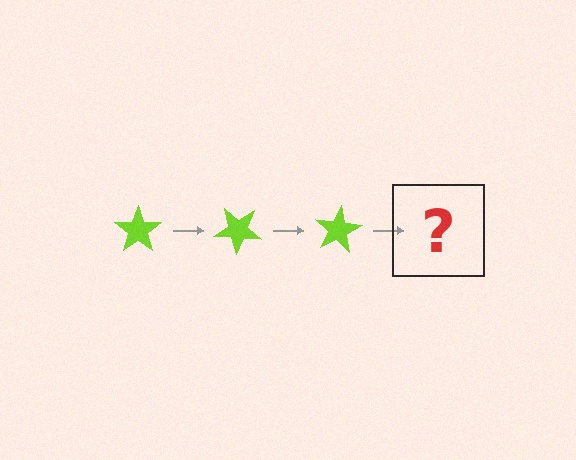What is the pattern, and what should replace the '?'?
The pattern is that the star rotates 40 degrees each step. The '?' should be a lime star rotated 120 degrees.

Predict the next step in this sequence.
The next step is a lime star rotated 120 degrees.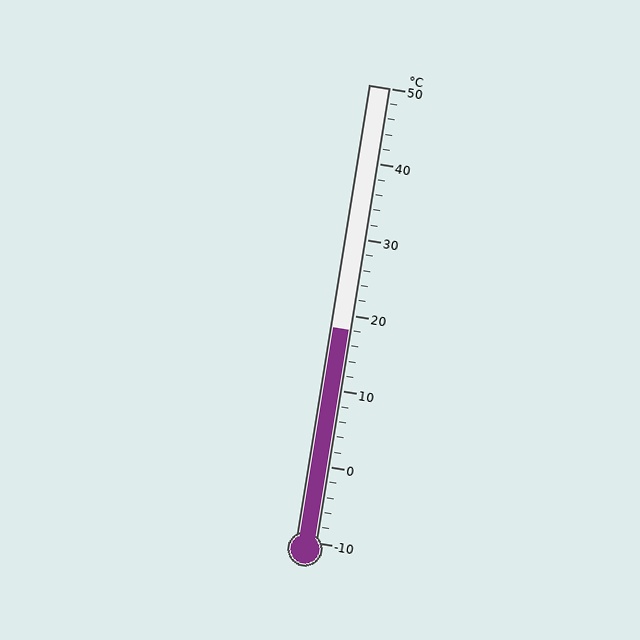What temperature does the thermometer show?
The thermometer shows approximately 18°C.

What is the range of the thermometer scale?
The thermometer scale ranges from -10°C to 50°C.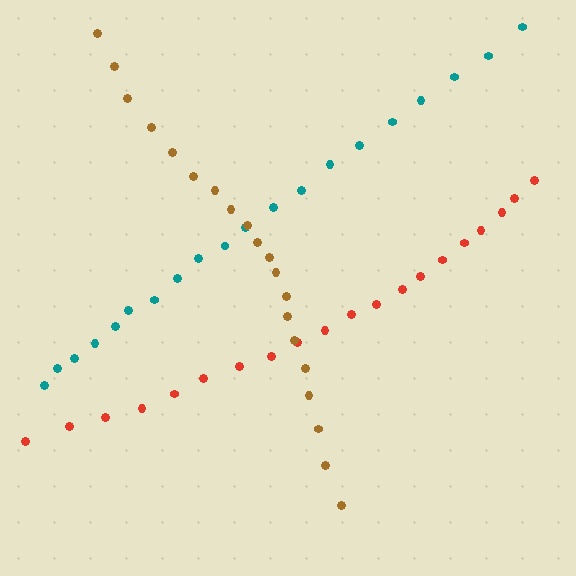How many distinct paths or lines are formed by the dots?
There are 3 distinct paths.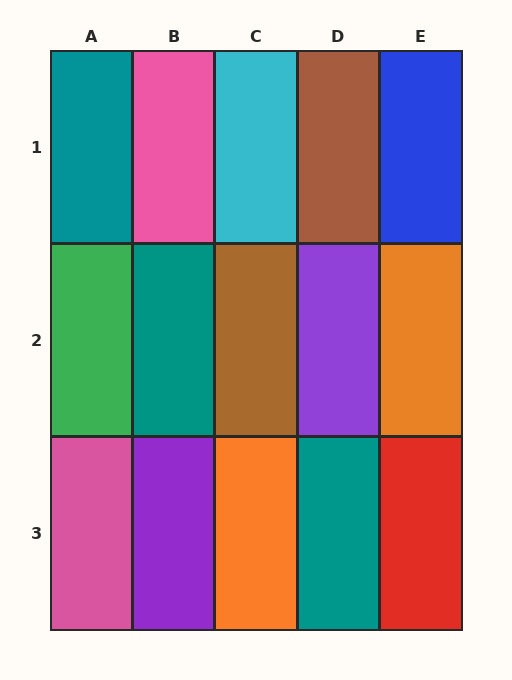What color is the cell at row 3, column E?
Red.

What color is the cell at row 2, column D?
Purple.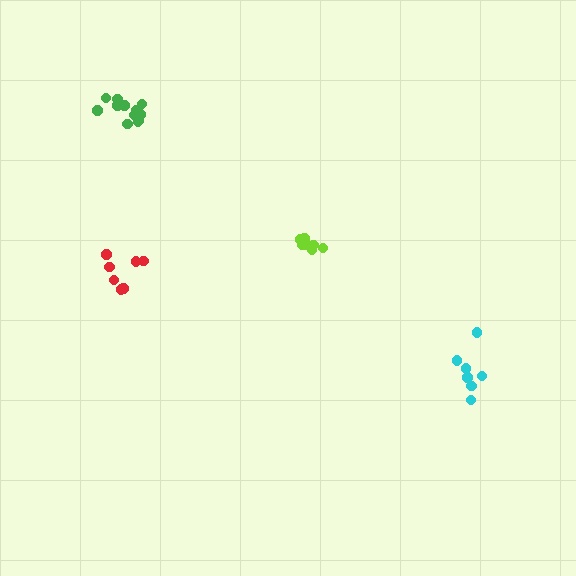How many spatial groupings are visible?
There are 4 spatial groupings.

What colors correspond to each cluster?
The clusters are colored: lime, red, green, cyan.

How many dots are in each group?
Group 1: 7 dots, Group 2: 7 dots, Group 3: 12 dots, Group 4: 7 dots (33 total).